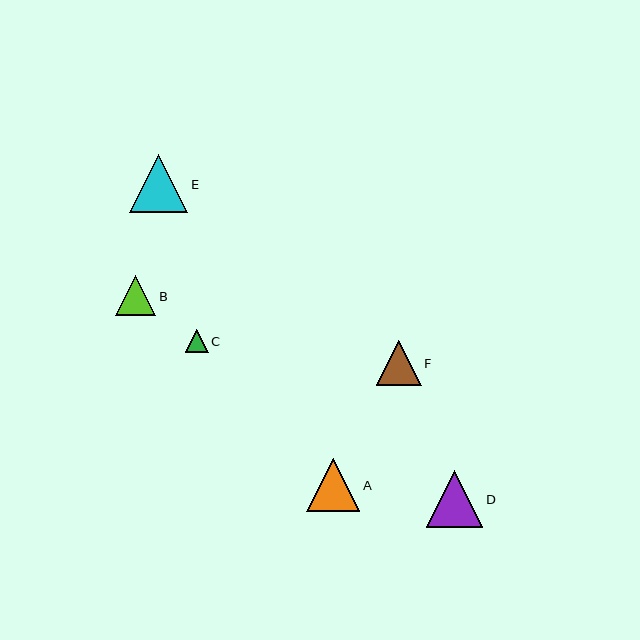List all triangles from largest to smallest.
From largest to smallest: E, D, A, F, B, C.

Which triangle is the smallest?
Triangle C is the smallest with a size of approximately 23 pixels.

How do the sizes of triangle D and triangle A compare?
Triangle D and triangle A are approximately the same size.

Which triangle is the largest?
Triangle E is the largest with a size of approximately 58 pixels.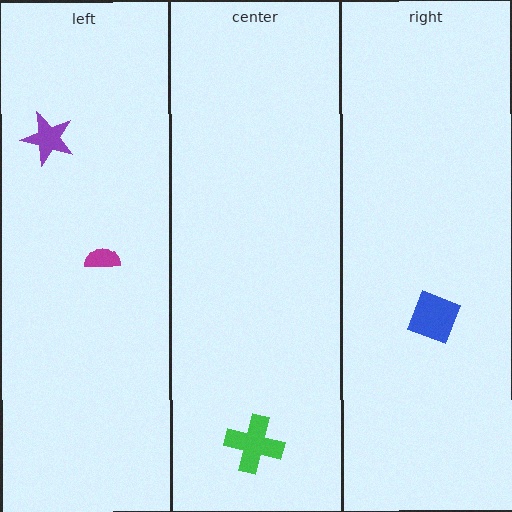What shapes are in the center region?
The green cross.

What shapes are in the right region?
The blue diamond.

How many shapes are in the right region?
1.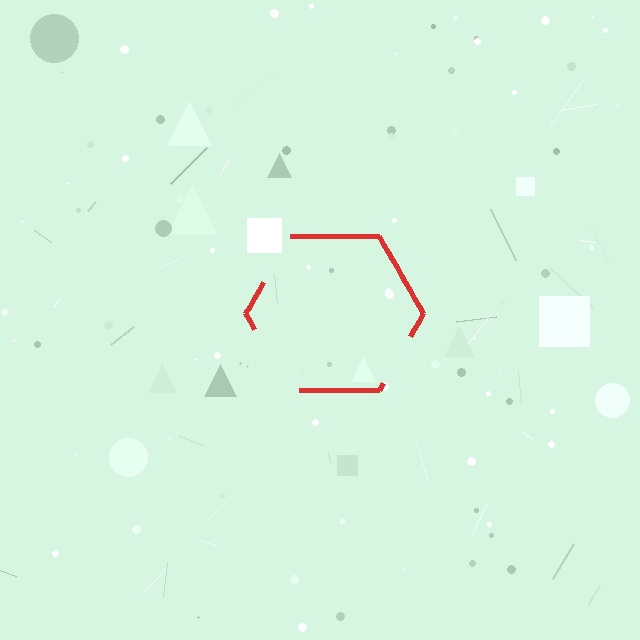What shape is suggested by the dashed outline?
The dashed outline suggests a hexagon.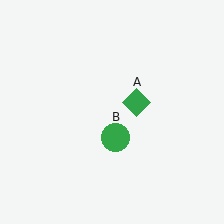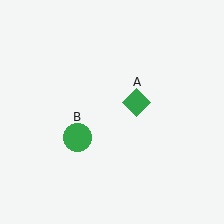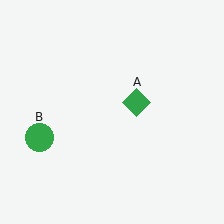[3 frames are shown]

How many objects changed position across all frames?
1 object changed position: green circle (object B).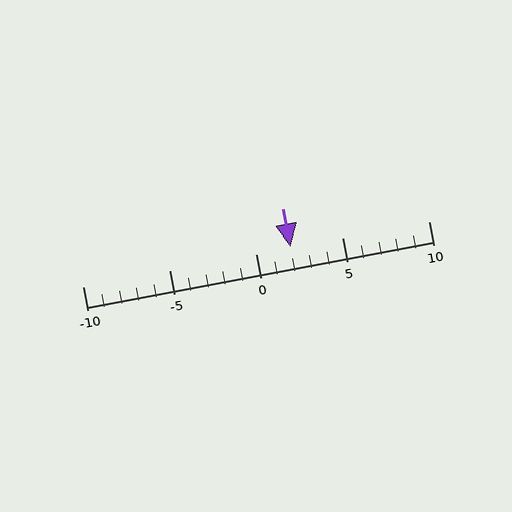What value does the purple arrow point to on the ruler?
The purple arrow points to approximately 2.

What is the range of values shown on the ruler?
The ruler shows values from -10 to 10.